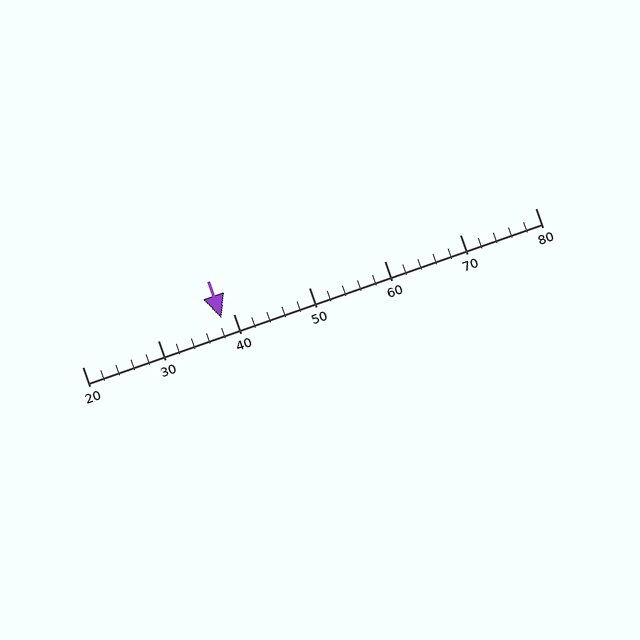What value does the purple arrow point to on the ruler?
The purple arrow points to approximately 38.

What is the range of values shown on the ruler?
The ruler shows values from 20 to 80.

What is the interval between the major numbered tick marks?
The major tick marks are spaced 10 units apart.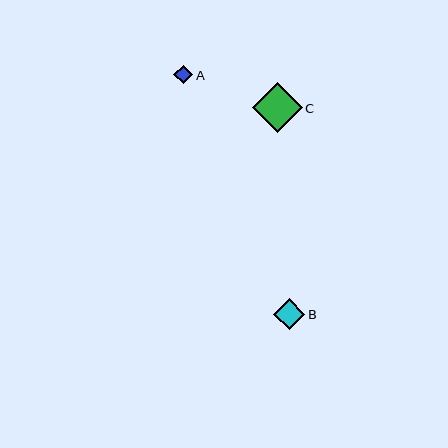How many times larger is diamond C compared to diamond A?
Diamond C is approximately 2.7 times the size of diamond A.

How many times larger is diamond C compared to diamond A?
Diamond C is approximately 2.7 times the size of diamond A.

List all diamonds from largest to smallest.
From largest to smallest: C, B, A.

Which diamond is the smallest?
Diamond A is the smallest with a size of approximately 19 pixels.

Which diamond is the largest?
Diamond C is the largest with a size of approximately 49 pixels.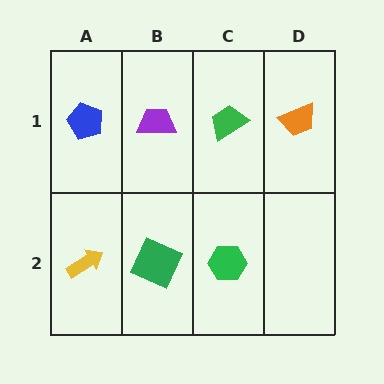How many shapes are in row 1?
4 shapes.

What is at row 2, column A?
A yellow arrow.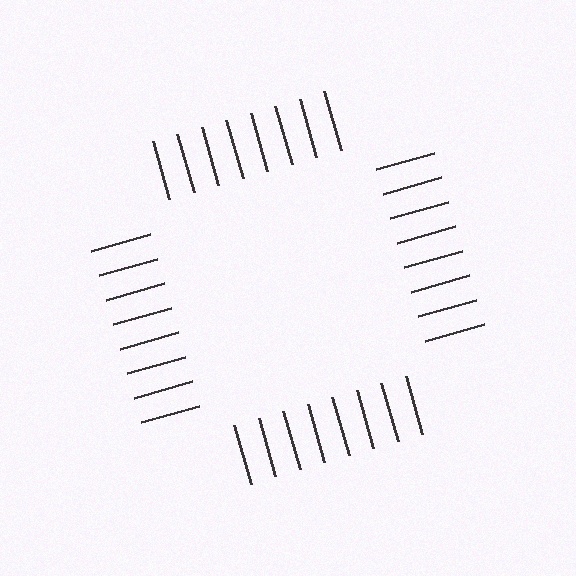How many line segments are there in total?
32 — 8 along each of the 4 edges.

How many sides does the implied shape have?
4 sides — the line-ends trace a square.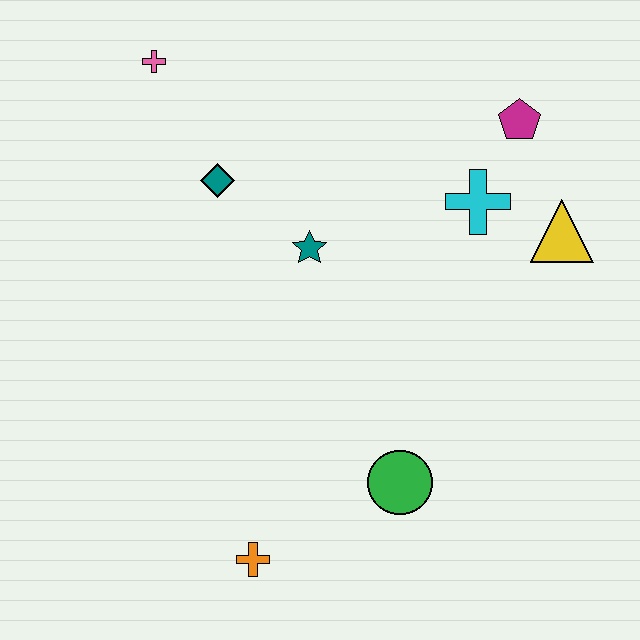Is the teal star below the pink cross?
Yes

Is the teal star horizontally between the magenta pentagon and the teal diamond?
Yes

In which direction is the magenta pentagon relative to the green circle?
The magenta pentagon is above the green circle.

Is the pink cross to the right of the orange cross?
No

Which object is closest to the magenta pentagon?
The cyan cross is closest to the magenta pentagon.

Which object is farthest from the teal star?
The orange cross is farthest from the teal star.